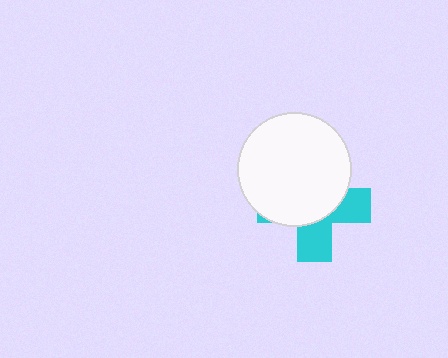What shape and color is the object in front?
The object in front is a white circle.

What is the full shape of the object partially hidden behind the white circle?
The partially hidden object is a cyan cross.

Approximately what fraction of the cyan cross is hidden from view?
Roughly 62% of the cyan cross is hidden behind the white circle.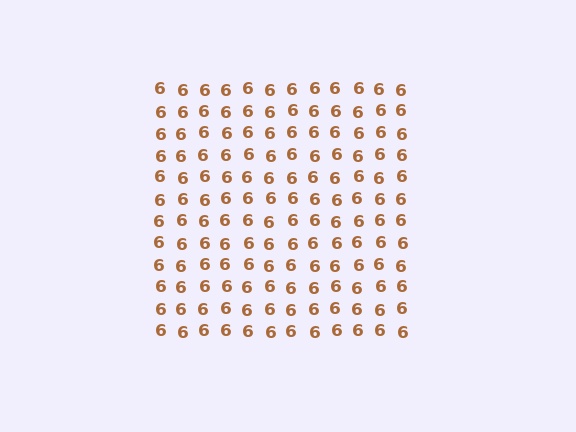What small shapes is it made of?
It is made of small digit 6's.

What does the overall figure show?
The overall figure shows a square.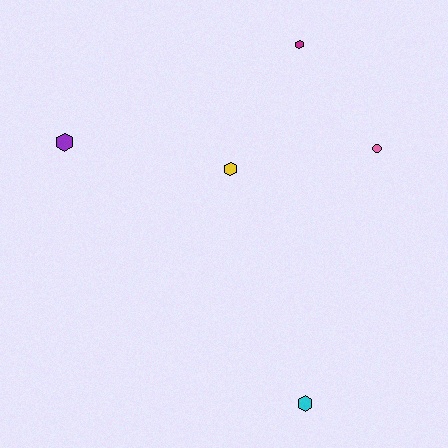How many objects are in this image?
There are 5 objects.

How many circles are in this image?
There is 1 circle.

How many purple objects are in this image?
There is 1 purple object.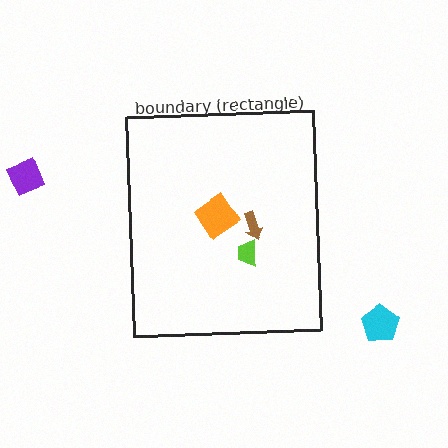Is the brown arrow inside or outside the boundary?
Inside.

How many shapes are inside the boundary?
3 inside, 2 outside.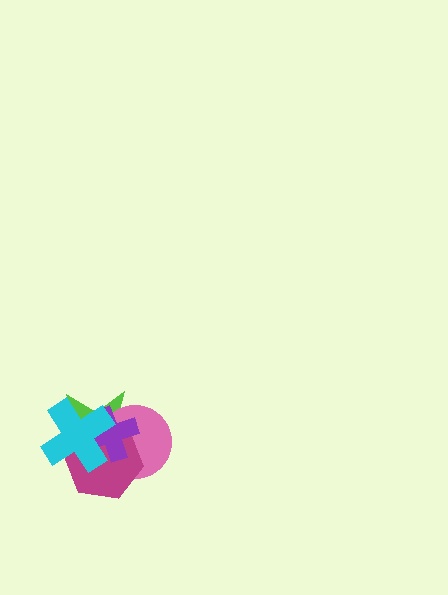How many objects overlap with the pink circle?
4 objects overlap with the pink circle.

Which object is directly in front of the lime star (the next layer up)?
The pink circle is directly in front of the lime star.